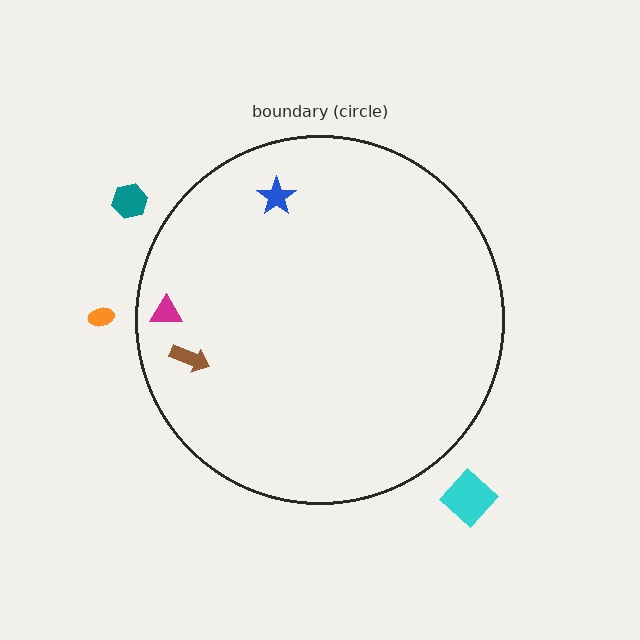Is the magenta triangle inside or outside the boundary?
Inside.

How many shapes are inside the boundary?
3 inside, 3 outside.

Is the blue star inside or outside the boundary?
Inside.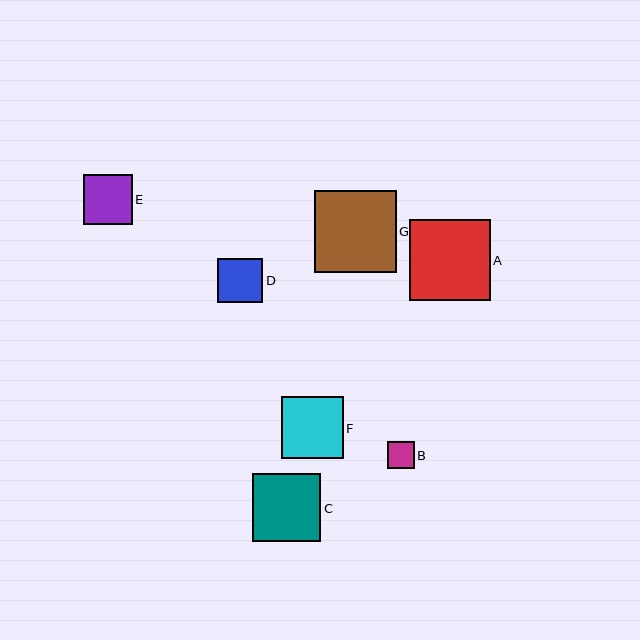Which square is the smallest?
Square B is the smallest with a size of approximately 27 pixels.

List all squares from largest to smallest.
From largest to smallest: G, A, C, F, E, D, B.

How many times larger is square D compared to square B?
Square D is approximately 1.6 times the size of square B.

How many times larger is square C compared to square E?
Square C is approximately 1.4 times the size of square E.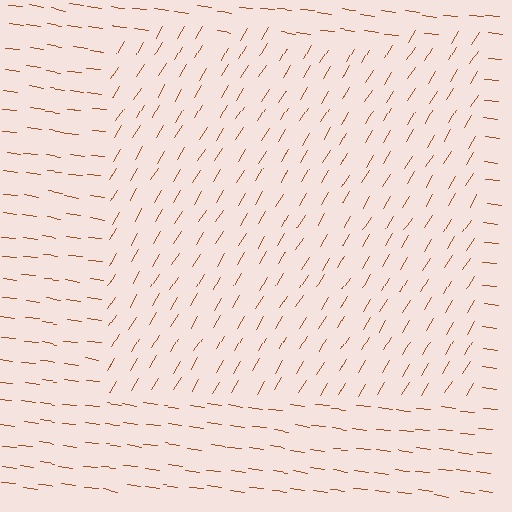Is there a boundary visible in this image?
Yes, there is a texture boundary formed by a change in line orientation.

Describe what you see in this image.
The image is filled with small brown line segments. A rectangle region in the image has lines oriented differently from the surrounding lines, creating a visible texture boundary.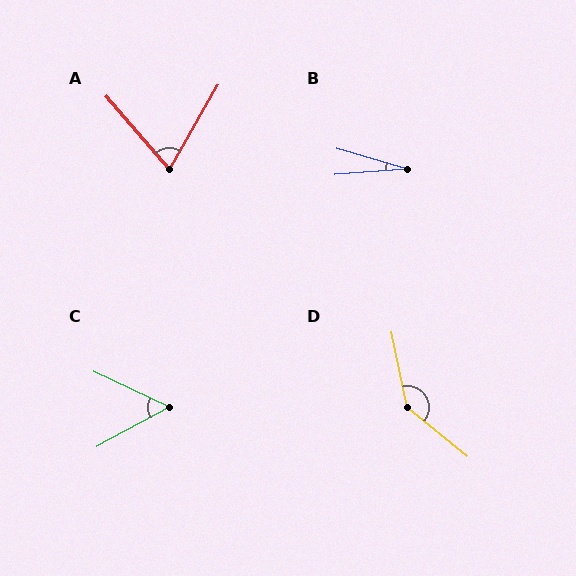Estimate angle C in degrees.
Approximately 54 degrees.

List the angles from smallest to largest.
B (21°), C (54°), A (71°), D (140°).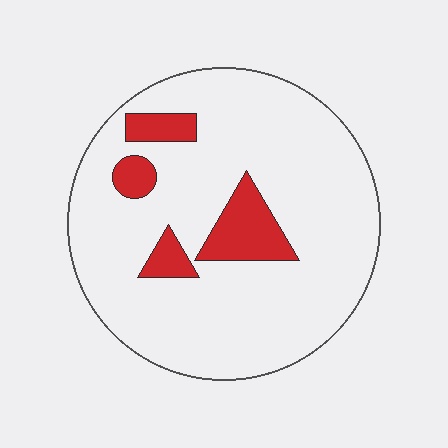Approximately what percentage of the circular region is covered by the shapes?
Approximately 15%.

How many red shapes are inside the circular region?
4.